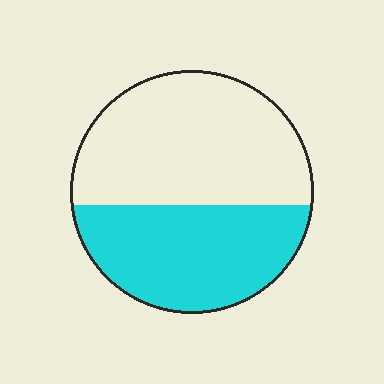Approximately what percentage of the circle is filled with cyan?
Approximately 45%.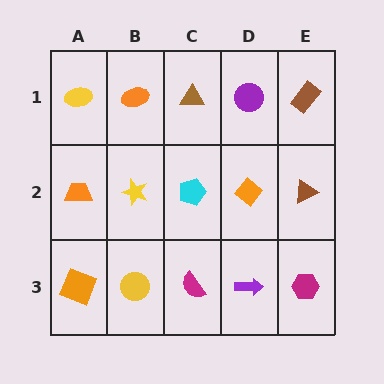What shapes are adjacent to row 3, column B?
A yellow star (row 2, column B), an orange square (row 3, column A), a magenta semicircle (row 3, column C).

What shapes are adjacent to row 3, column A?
An orange trapezoid (row 2, column A), a yellow circle (row 3, column B).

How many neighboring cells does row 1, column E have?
2.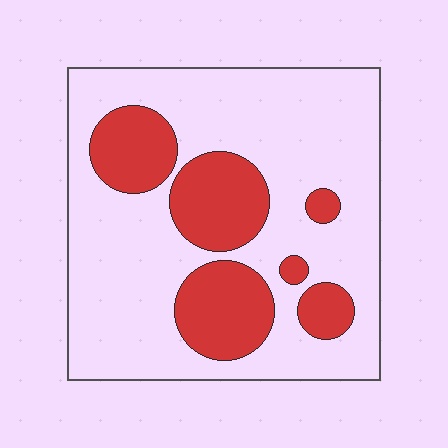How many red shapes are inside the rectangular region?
6.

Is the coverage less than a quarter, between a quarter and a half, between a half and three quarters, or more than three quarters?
Between a quarter and a half.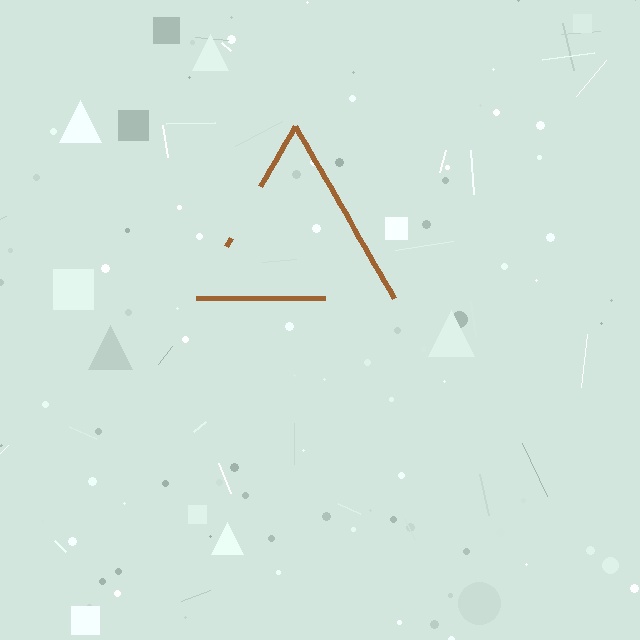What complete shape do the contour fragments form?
The contour fragments form a triangle.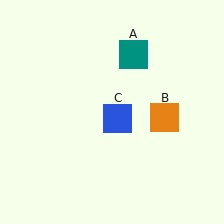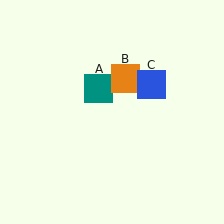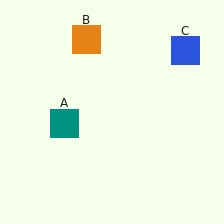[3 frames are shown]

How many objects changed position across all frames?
3 objects changed position: teal square (object A), orange square (object B), blue square (object C).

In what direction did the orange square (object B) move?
The orange square (object B) moved up and to the left.